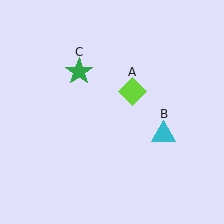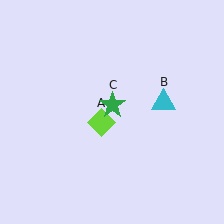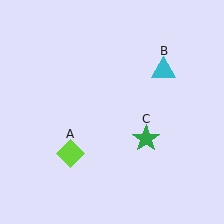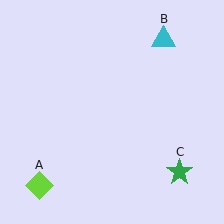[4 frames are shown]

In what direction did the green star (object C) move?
The green star (object C) moved down and to the right.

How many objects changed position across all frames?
3 objects changed position: lime diamond (object A), cyan triangle (object B), green star (object C).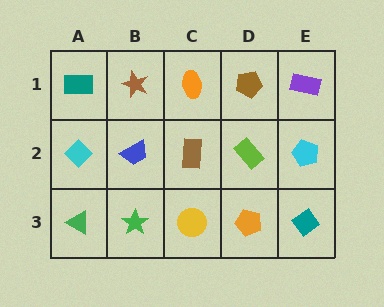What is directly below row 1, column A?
A cyan diamond.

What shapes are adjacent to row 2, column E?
A purple rectangle (row 1, column E), a teal diamond (row 3, column E), a lime rectangle (row 2, column D).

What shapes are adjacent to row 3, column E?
A cyan pentagon (row 2, column E), an orange pentagon (row 3, column D).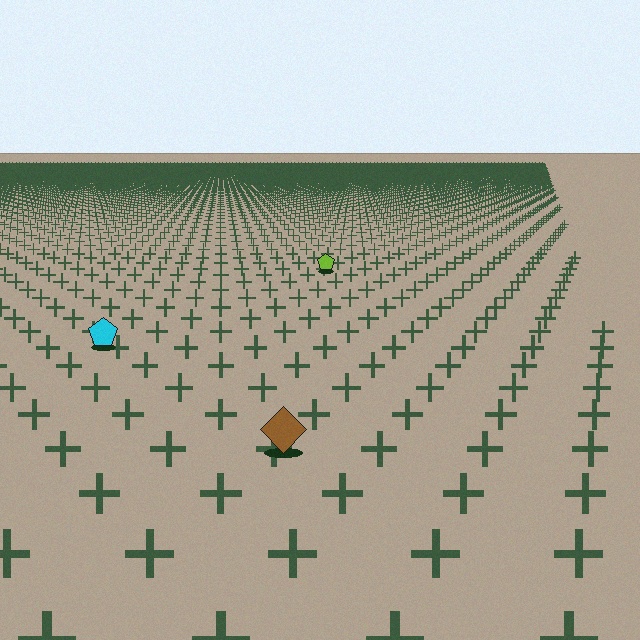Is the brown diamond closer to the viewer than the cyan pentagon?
Yes. The brown diamond is closer — you can tell from the texture gradient: the ground texture is coarser near it.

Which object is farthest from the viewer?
The lime pentagon is farthest from the viewer. It appears smaller and the ground texture around it is denser.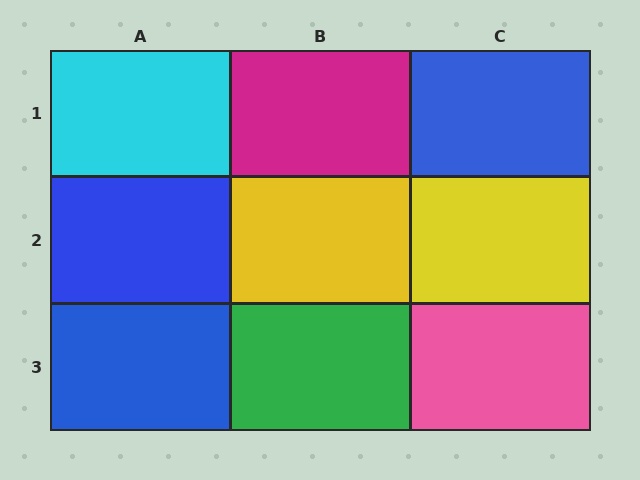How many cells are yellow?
2 cells are yellow.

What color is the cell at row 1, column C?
Blue.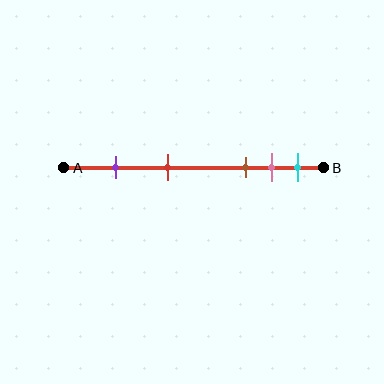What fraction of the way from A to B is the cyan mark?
The cyan mark is approximately 90% (0.9) of the way from A to B.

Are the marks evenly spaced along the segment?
No, the marks are not evenly spaced.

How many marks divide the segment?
There are 5 marks dividing the segment.